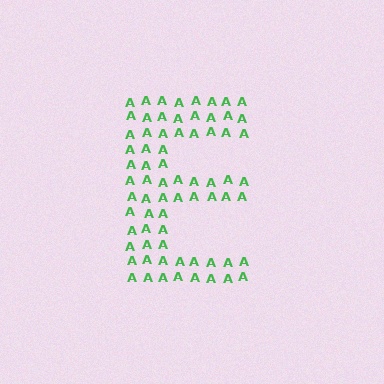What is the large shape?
The large shape is the letter E.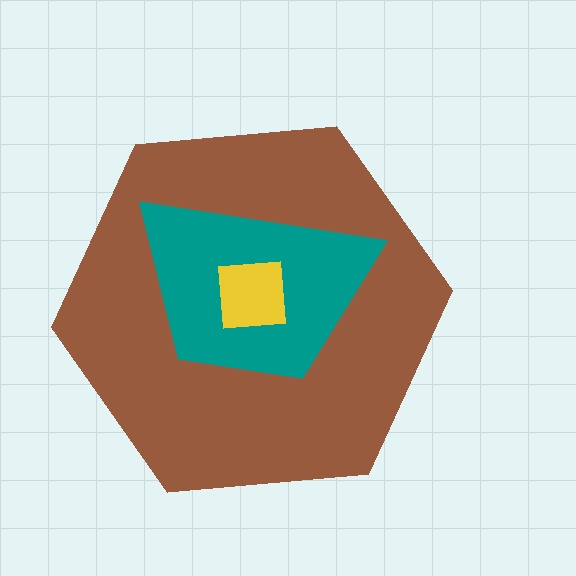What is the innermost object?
The yellow square.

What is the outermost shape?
The brown hexagon.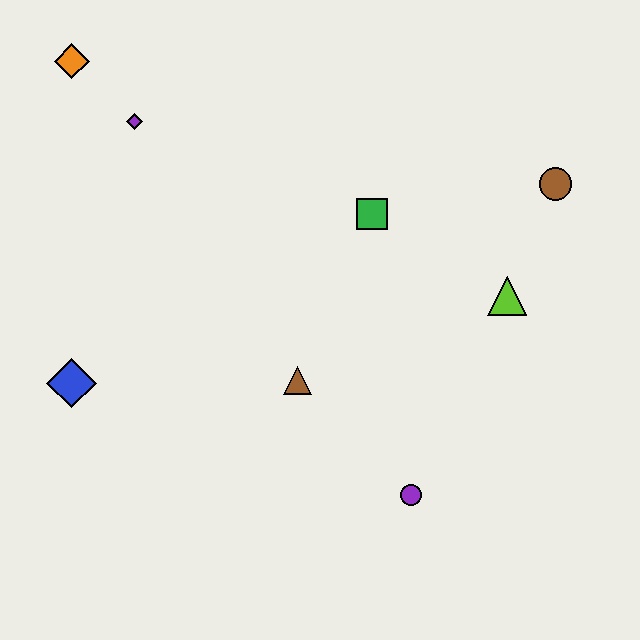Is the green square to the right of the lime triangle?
No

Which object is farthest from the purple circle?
The orange diamond is farthest from the purple circle.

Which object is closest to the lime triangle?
The brown circle is closest to the lime triangle.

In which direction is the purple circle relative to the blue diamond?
The purple circle is to the right of the blue diamond.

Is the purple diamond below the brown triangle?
No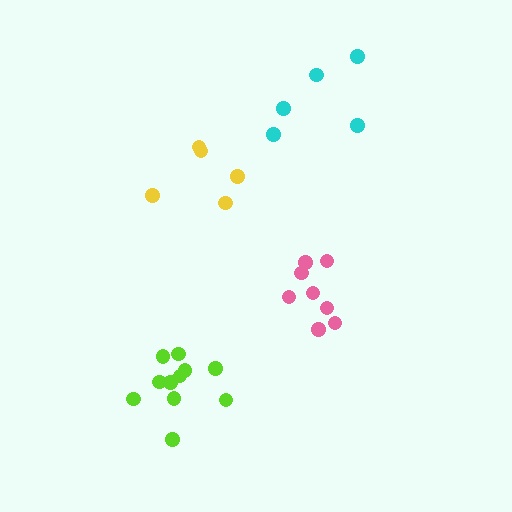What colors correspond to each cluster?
The clusters are colored: pink, cyan, yellow, lime.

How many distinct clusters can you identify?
There are 4 distinct clusters.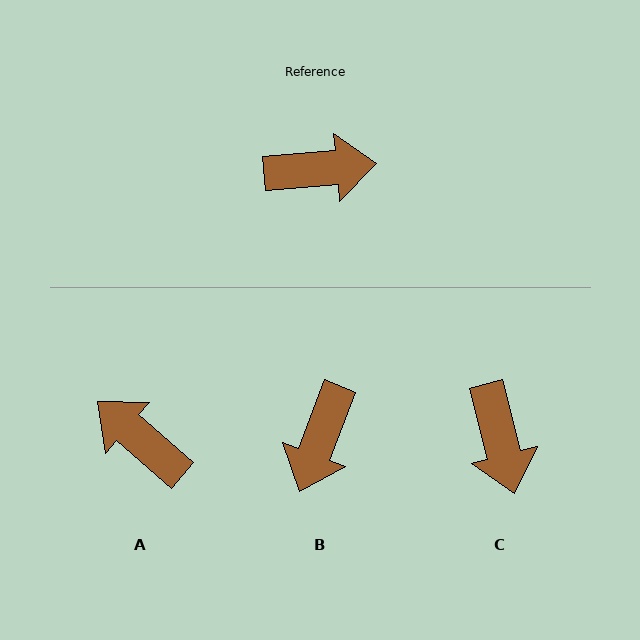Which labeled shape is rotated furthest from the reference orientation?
A, about 134 degrees away.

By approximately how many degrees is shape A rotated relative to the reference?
Approximately 134 degrees counter-clockwise.